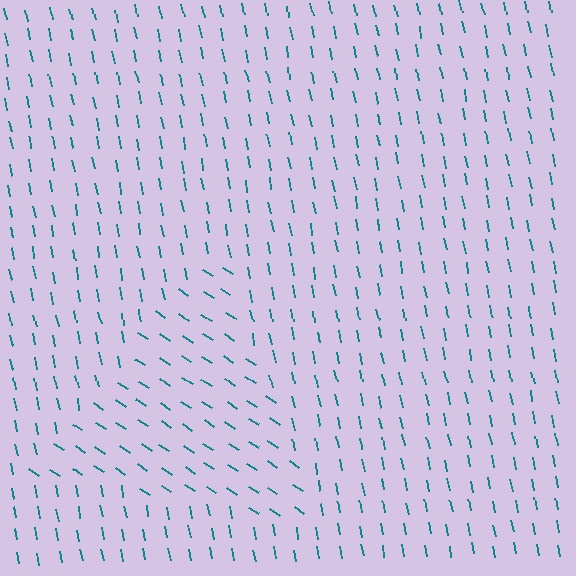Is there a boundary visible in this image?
Yes, there is a texture boundary formed by a change in line orientation.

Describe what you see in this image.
The image is filled with small teal line segments. A triangle region in the image has lines oriented differently from the surrounding lines, creating a visible texture boundary.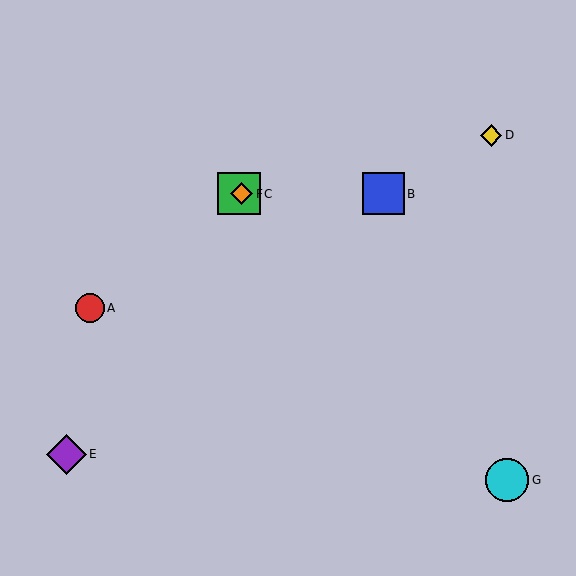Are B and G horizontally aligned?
No, B is at y≈194 and G is at y≈480.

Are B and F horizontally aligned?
Yes, both are at y≈194.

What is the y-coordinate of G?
Object G is at y≈480.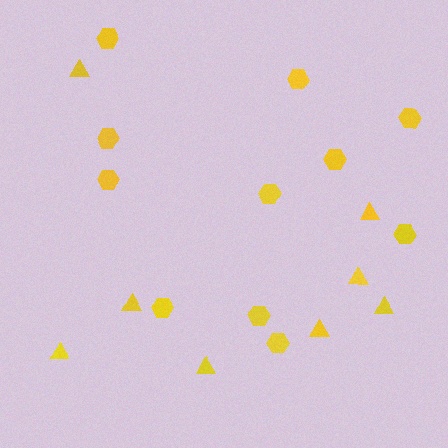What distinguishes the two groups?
There are 2 groups: one group of triangles (8) and one group of hexagons (11).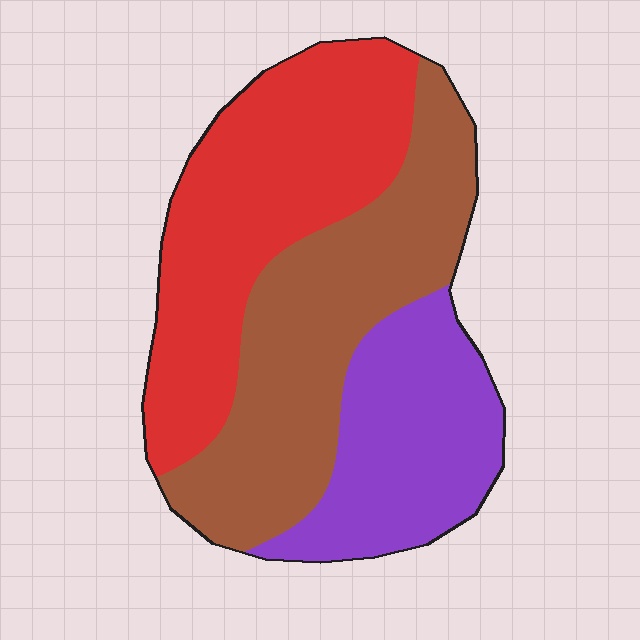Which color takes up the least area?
Purple, at roughly 25%.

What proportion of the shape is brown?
Brown covers 37% of the shape.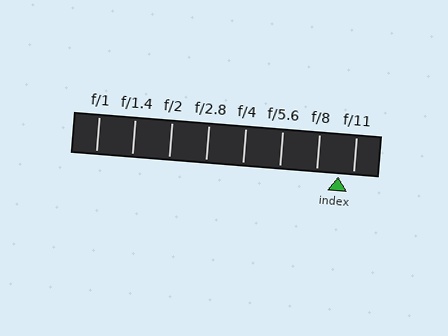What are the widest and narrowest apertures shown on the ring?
The widest aperture shown is f/1 and the narrowest is f/11.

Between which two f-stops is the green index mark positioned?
The index mark is between f/8 and f/11.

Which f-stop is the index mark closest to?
The index mark is closest to f/11.